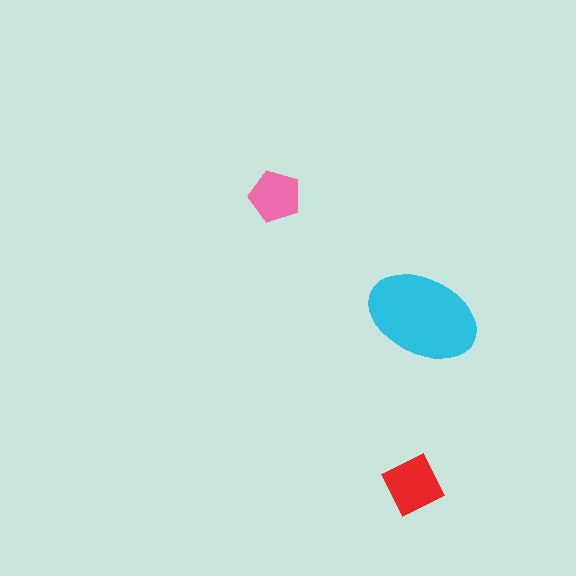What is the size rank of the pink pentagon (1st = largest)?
3rd.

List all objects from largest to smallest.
The cyan ellipse, the red diamond, the pink pentagon.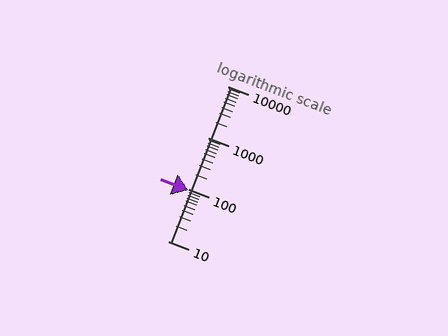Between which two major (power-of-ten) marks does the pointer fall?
The pointer is between 10 and 100.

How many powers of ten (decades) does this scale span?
The scale spans 3 decades, from 10 to 10000.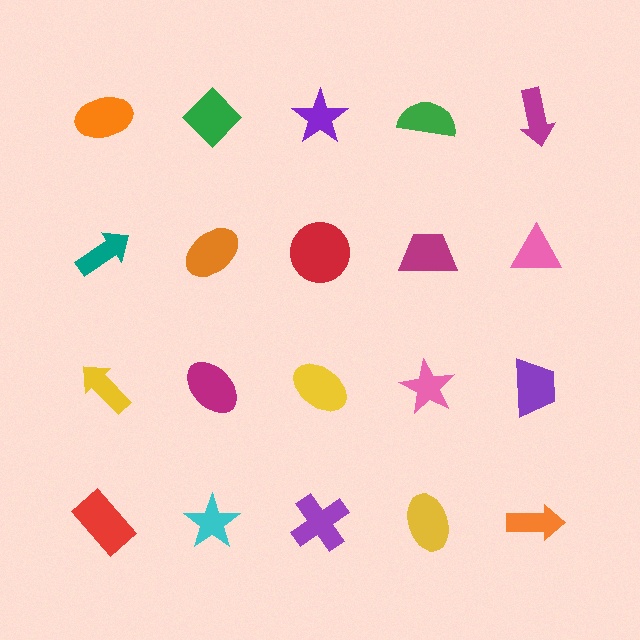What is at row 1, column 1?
An orange ellipse.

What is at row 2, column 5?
A pink triangle.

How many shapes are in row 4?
5 shapes.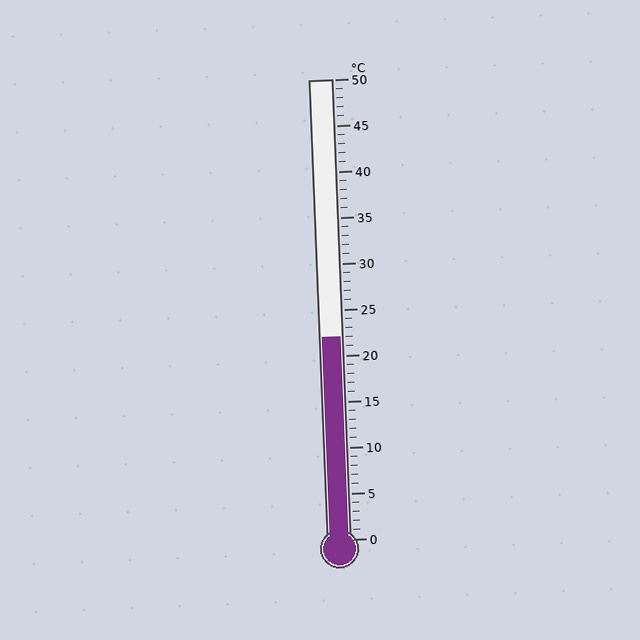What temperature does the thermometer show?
The thermometer shows approximately 22°C.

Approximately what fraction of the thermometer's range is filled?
The thermometer is filled to approximately 45% of its range.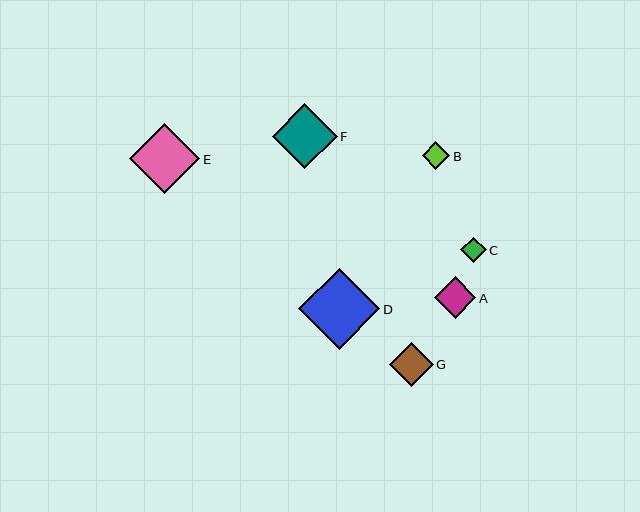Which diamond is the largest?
Diamond D is the largest with a size of approximately 81 pixels.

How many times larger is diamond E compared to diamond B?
Diamond E is approximately 2.5 times the size of diamond B.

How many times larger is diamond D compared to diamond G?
Diamond D is approximately 1.8 times the size of diamond G.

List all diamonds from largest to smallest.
From largest to smallest: D, E, F, G, A, B, C.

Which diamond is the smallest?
Diamond C is the smallest with a size of approximately 25 pixels.